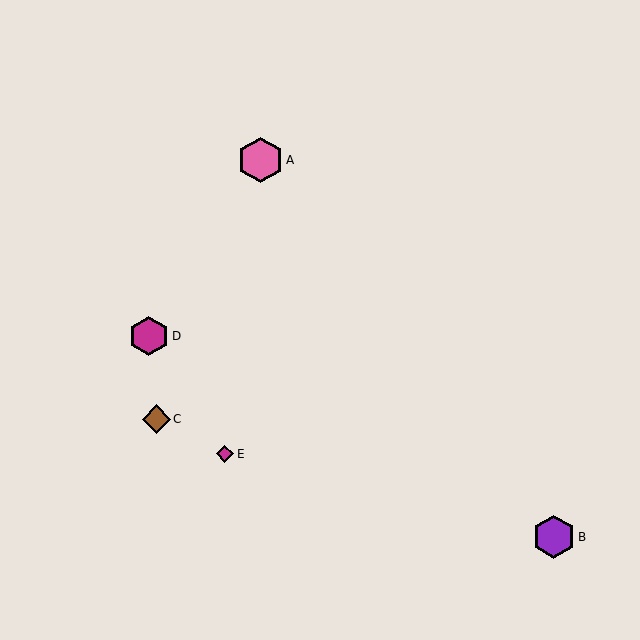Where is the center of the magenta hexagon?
The center of the magenta hexagon is at (149, 336).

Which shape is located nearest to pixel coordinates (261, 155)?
The pink hexagon (labeled A) at (261, 160) is nearest to that location.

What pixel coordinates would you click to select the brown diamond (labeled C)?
Click at (156, 419) to select the brown diamond C.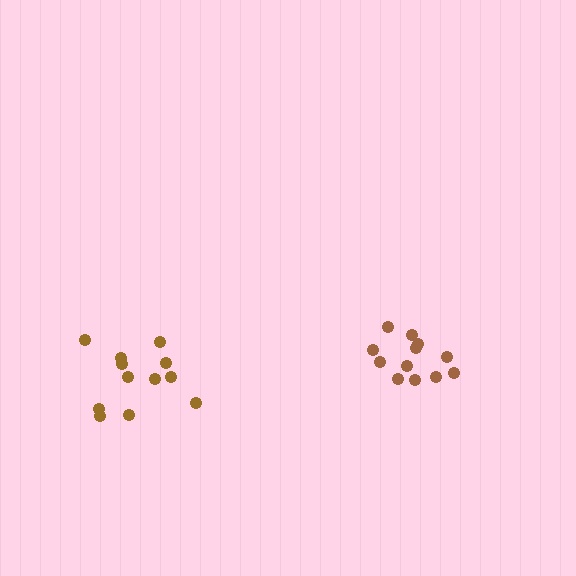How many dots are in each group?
Group 1: 12 dots, Group 2: 12 dots (24 total).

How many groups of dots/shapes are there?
There are 2 groups.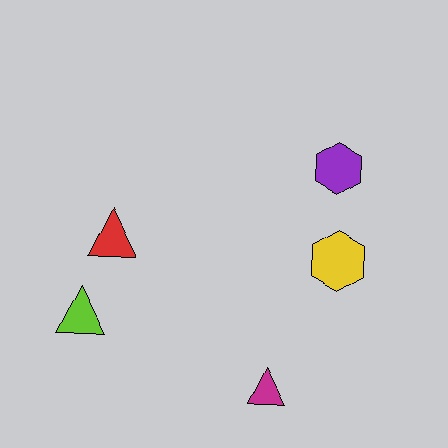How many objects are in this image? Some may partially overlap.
There are 5 objects.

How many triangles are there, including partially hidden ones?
There are 3 triangles.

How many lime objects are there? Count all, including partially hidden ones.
There is 1 lime object.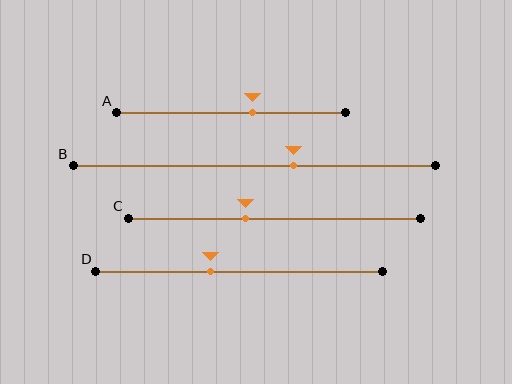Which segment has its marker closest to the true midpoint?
Segment A has its marker closest to the true midpoint.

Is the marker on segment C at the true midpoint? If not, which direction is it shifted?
No, the marker on segment C is shifted to the left by about 10% of the segment length.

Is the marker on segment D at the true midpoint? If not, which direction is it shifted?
No, the marker on segment D is shifted to the left by about 10% of the segment length.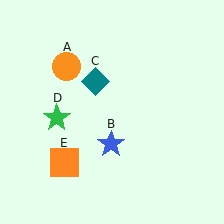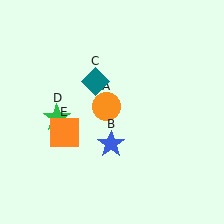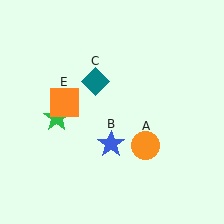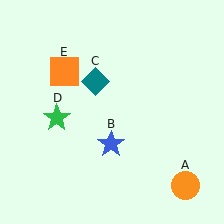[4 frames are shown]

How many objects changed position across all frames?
2 objects changed position: orange circle (object A), orange square (object E).